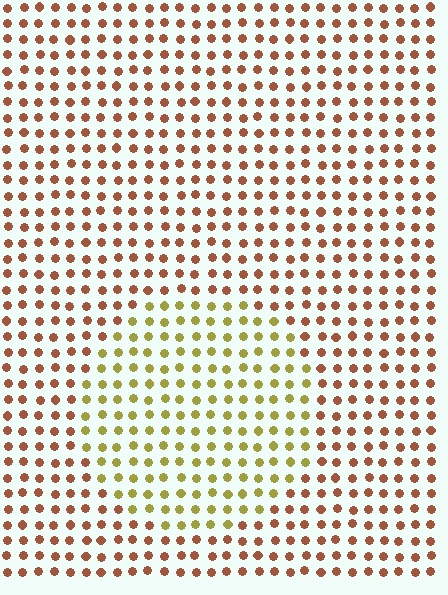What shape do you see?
I see a circle.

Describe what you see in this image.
The image is filled with small brown elements in a uniform arrangement. A circle-shaped region is visible where the elements are tinted to a slightly different hue, forming a subtle color boundary.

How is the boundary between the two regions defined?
The boundary is defined purely by a slight shift in hue (about 47 degrees). Spacing, size, and orientation are identical on both sides.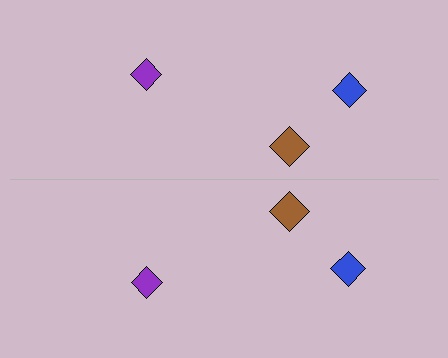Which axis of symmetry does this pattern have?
The pattern has a horizontal axis of symmetry running through the center of the image.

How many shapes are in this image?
There are 6 shapes in this image.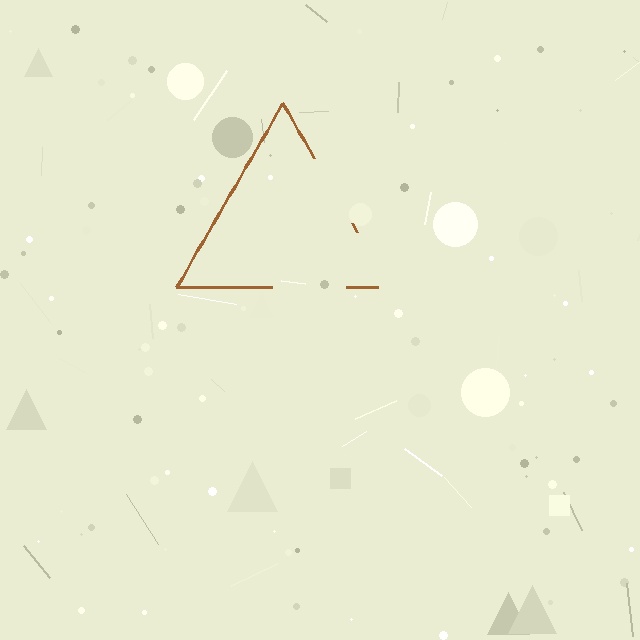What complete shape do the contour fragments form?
The contour fragments form a triangle.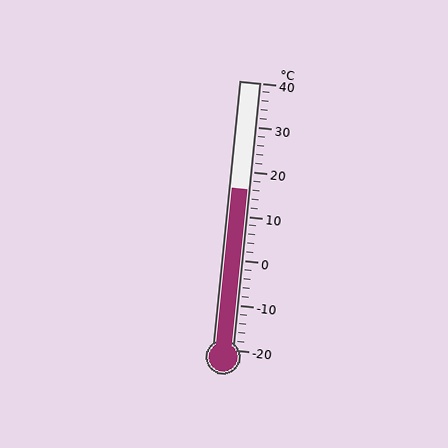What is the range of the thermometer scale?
The thermometer scale ranges from -20°C to 40°C.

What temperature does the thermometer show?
The thermometer shows approximately 16°C.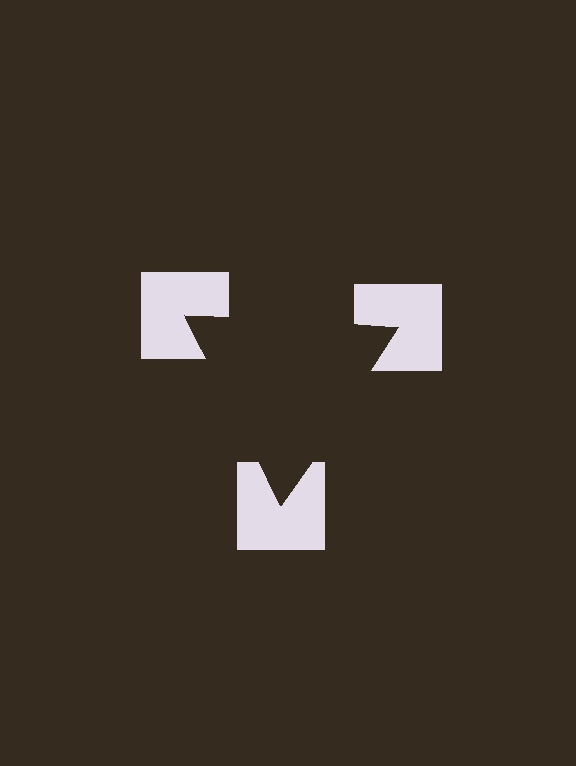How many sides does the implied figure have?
3 sides.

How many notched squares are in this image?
There are 3 — one at each vertex of the illusory triangle.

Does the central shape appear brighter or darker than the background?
It typically appears slightly darker than the background, even though no actual brightness change is drawn.